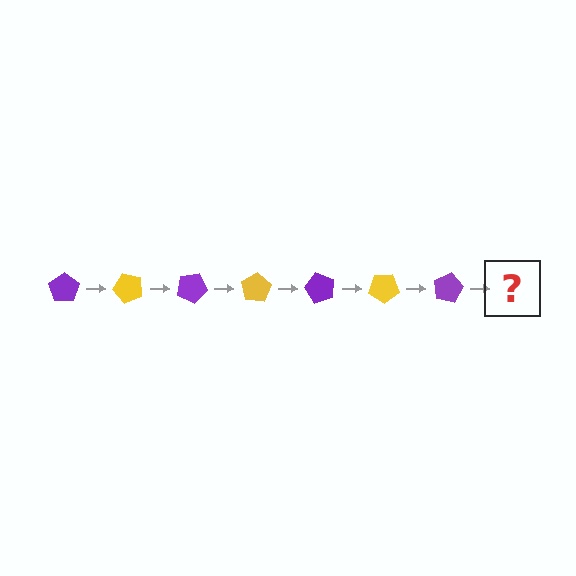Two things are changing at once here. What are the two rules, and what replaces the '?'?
The two rules are that it rotates 50 degrees each step and the color cycles through purple and yellow. The '?' should be a yellow pentagon, rotated 350 degrees from the start.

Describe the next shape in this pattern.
It should be a yellow pentagon, rotated 350 degrees from the start.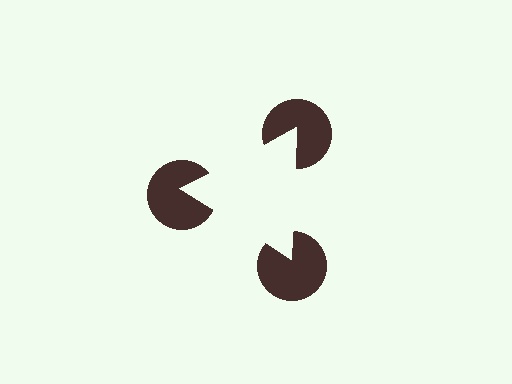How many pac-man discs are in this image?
There are 3 — one at each vertex of the illusory triangle.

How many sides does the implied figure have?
3 sides.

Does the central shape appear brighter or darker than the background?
It typically appears slightly brighter than the background, even though no actual brightness change is drawn.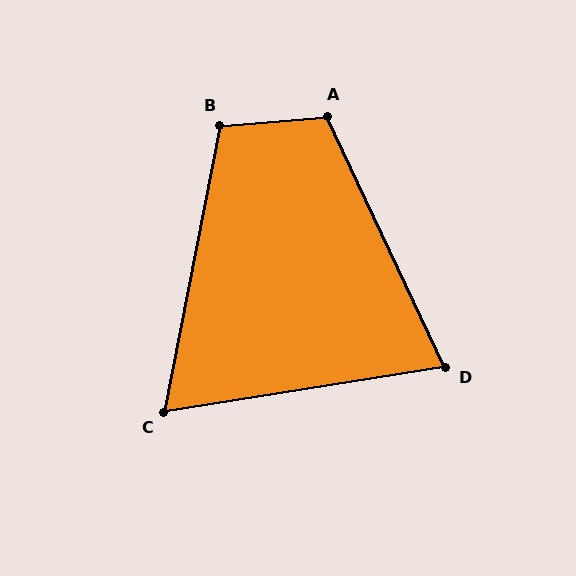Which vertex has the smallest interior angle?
C, at approximately 70 degrees.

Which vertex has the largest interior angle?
A, at approximately 110 degrees.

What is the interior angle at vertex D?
Approximately 74 degrees (acute).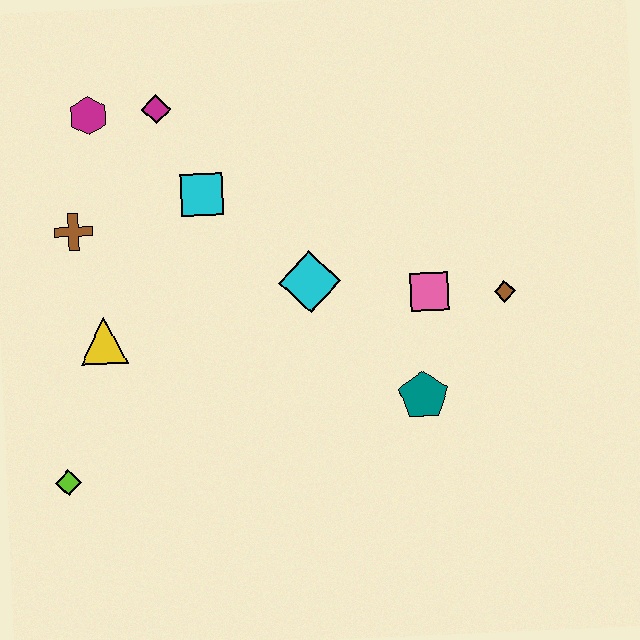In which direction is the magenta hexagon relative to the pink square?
The magenta hexagon is to the left of the pink square.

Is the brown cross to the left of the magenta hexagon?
Yes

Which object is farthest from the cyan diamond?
The lime diamond is farthest from the cyan diamond.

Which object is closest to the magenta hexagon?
The magenta diamond is closest to the magenta hexagon.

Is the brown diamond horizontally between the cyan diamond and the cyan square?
No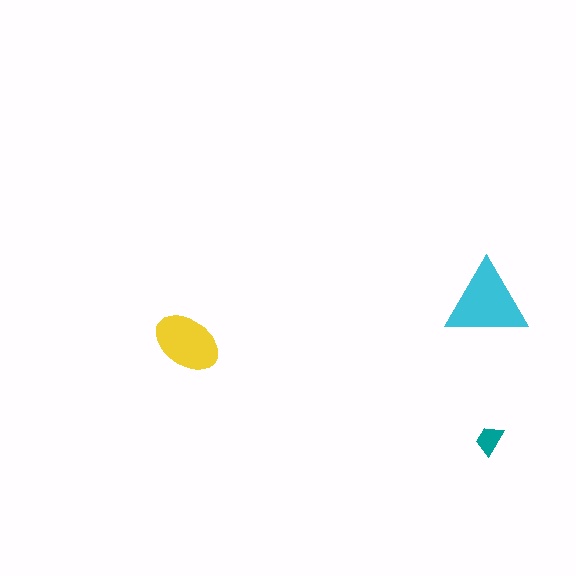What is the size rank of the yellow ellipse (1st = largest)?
2nd.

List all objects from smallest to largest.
The teal trapezoid, the yellow ellipse, the cyan triangle.